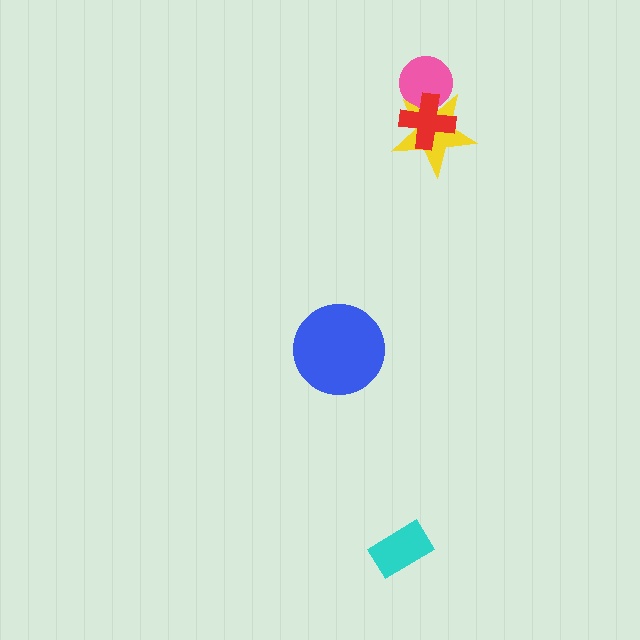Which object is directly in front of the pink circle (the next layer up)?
The yellow star is directly in front of the pink circle.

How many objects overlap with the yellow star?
2 objects overlap with the yellow star.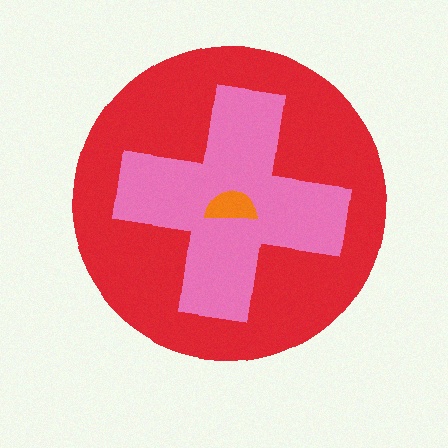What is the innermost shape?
The orange semicircle.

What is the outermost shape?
The red circle.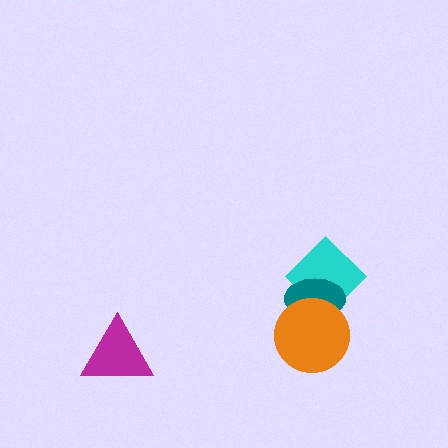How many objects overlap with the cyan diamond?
2 objects overlap with the cyan diamond.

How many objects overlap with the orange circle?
2 objects overlap with the orange circle.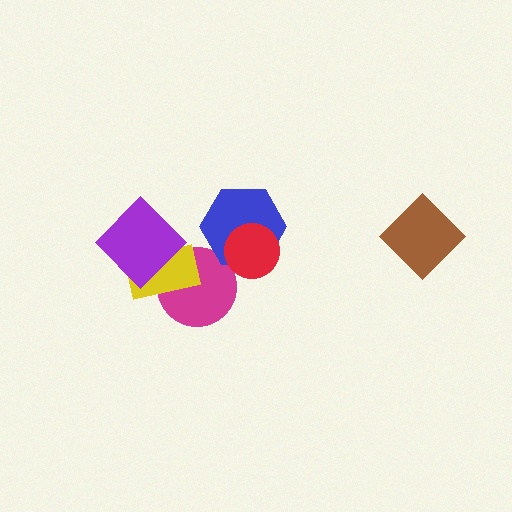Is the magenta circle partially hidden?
Yes, it is partially covered by another shape.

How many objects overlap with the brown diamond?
0 objects overlap with the brown diamond.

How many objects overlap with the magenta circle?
2 objects overlap with the magenta circle.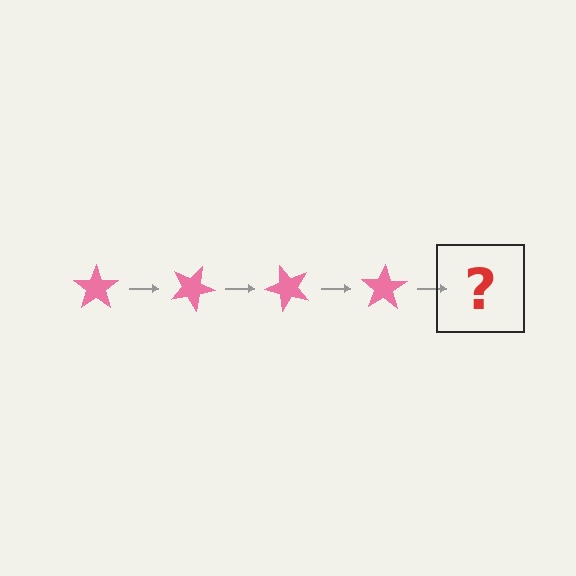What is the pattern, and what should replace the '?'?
The pattern is that the star rotates 25 degrees each step. The '?' should be a pink star rotated 100 degrees.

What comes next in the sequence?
The next element should be a pink star rotated 100 degrees.